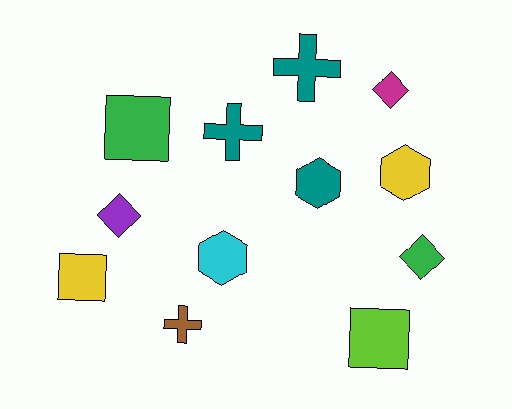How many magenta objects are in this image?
There is 1 magenta object.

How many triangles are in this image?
There are no triangles.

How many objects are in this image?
There are 12 objects.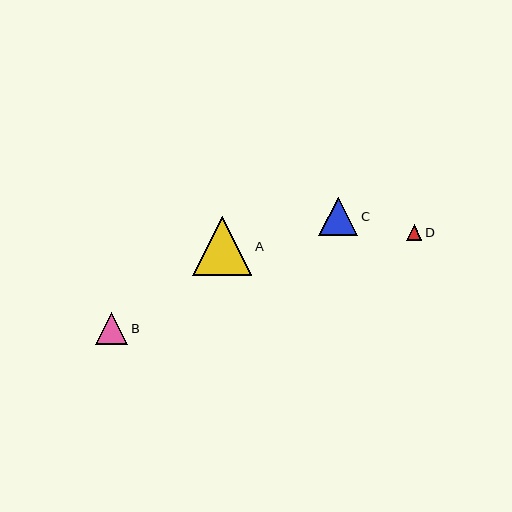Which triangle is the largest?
Triangle A is the largest with a size of approximately 59 pixels.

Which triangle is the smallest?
Triangle D is the smallest with a size of approximately 15 pixels.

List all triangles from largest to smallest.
From largest to smallest: A, C, B, D.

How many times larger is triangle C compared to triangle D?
Triangle C is approximately 2.6 times the size of triangle D.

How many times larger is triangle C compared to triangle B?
Triangle C is approximately 1.2 times the size of triangle B.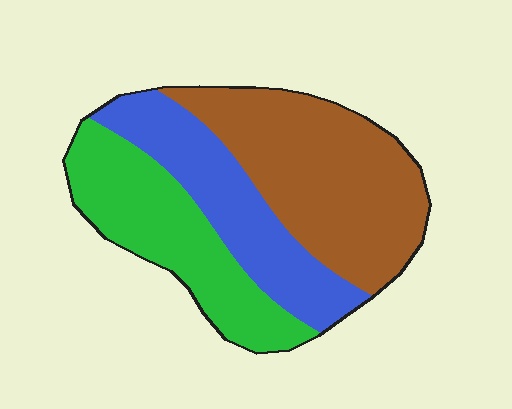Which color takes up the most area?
Brown, at roughly 40%.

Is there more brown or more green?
Brown.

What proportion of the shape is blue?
Blue covers roughly 25% of the shape.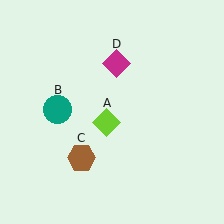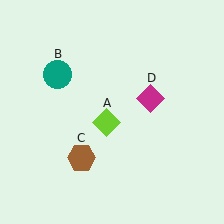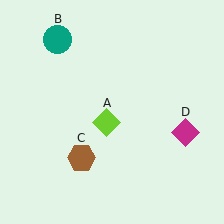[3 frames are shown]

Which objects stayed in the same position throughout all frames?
Lime diamond (object A) and brown hexagon (object C) remained stationary.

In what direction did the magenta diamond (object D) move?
The magenta diamond (object D) moved down and to the right.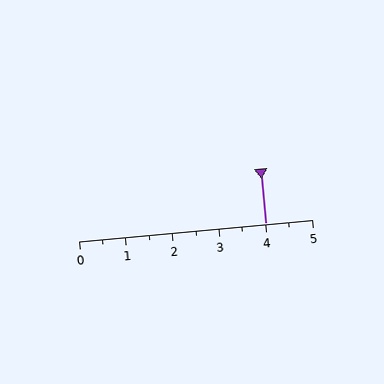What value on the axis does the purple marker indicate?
The marker indicates approximately 4.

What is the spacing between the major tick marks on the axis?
The major ticks are spaced 1 apart.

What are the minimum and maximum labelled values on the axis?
The axis runs from 0 to 5.